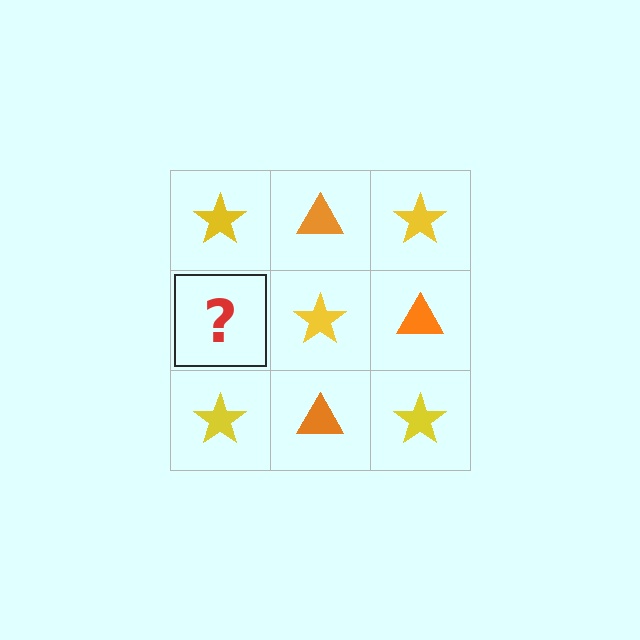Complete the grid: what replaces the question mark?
The question mark should be replaced with an orange triangle.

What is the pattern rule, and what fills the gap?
The rule is that it alternates yellow star and orange triangle in a checkerboard pattern. The gap should be filled with an orange triangle.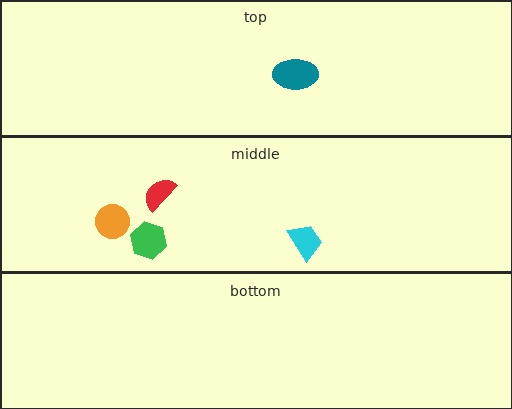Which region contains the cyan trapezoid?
The middle region.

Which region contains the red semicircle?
The middle region.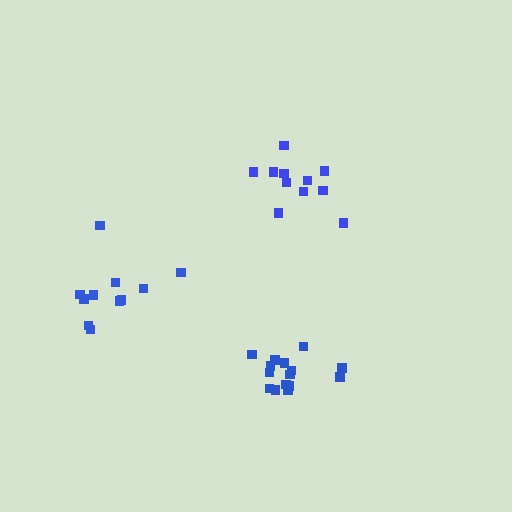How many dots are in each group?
Group 1: 11 dots, Group 2: 15 dots, Group 3: 11 dots (37 total).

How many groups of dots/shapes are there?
There are 3 groups.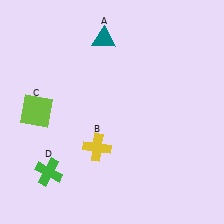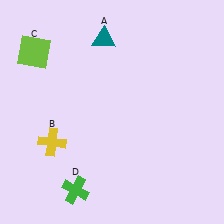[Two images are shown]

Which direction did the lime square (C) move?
The lime square (C) moved up.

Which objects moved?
The objects that moved are: the yellow cross (B), the lime square (C), the green cross (D).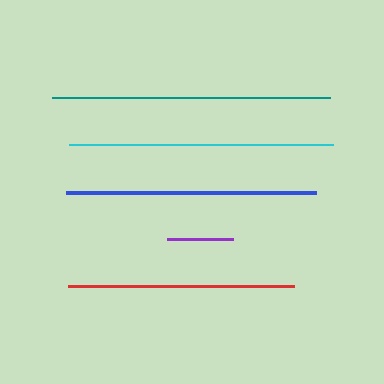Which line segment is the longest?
The teal line is the longest at approximately 278 pixels.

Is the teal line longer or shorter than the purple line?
The teal line is longer than the purple line.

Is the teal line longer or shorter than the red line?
The teal line is longer than the red line.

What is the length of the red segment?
The red segment is approximately 226 pixels long.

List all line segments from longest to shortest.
From longest to shortest: teal, cyan, blue, red, purple.